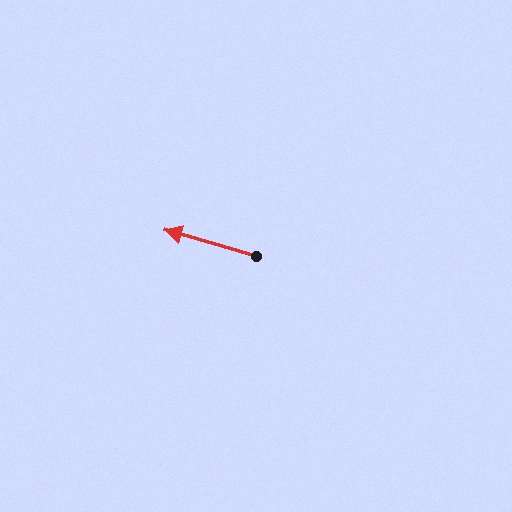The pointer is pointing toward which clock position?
Roughly 10 o'clock.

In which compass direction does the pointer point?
West.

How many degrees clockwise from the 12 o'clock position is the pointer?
Approximately 286 degrees.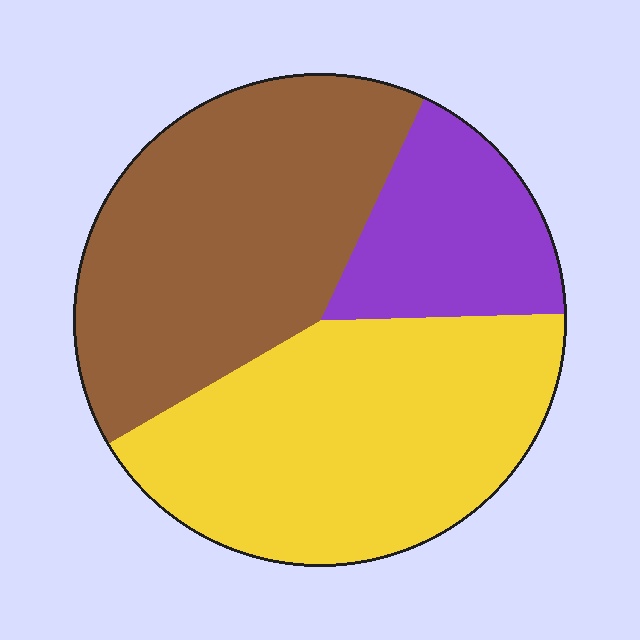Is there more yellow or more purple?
Yellow.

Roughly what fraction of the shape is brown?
Brown takes up about two fifths (2/5) of the shape.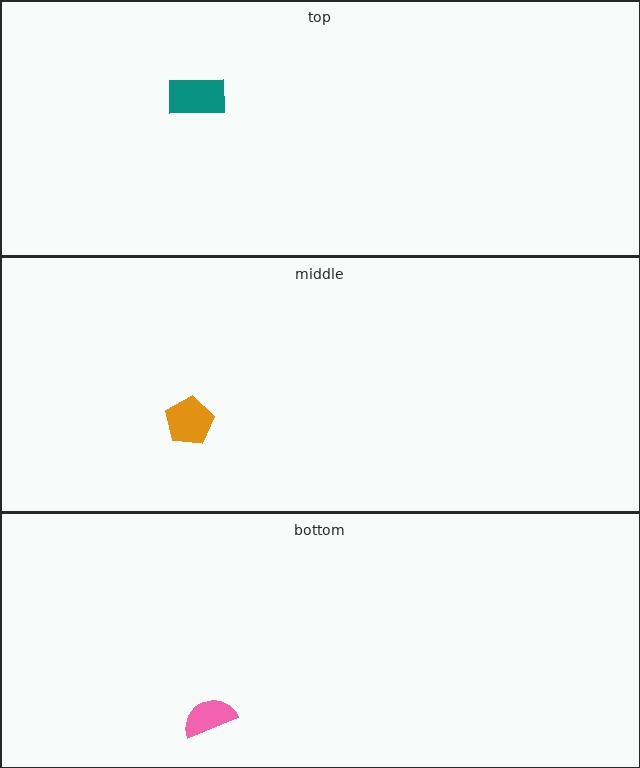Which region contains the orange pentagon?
The middle region.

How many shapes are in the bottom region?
1.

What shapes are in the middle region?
The orange pentagon.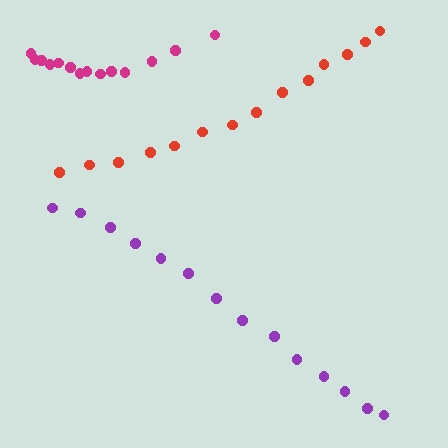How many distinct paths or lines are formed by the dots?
There are 3 distinct paths.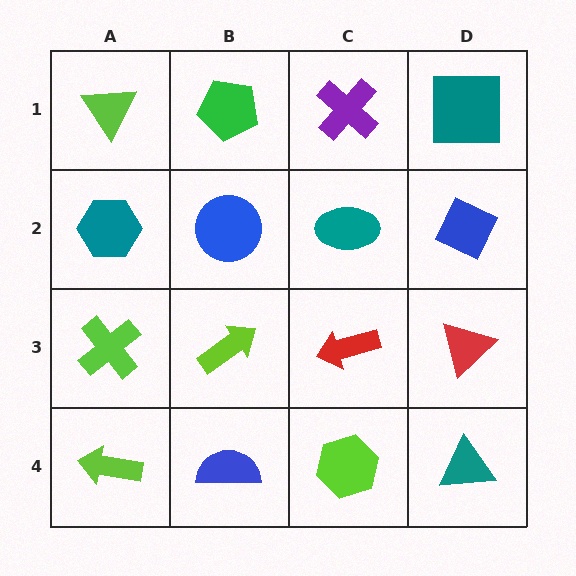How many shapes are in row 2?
4 shapes.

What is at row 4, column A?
A lime arrow.